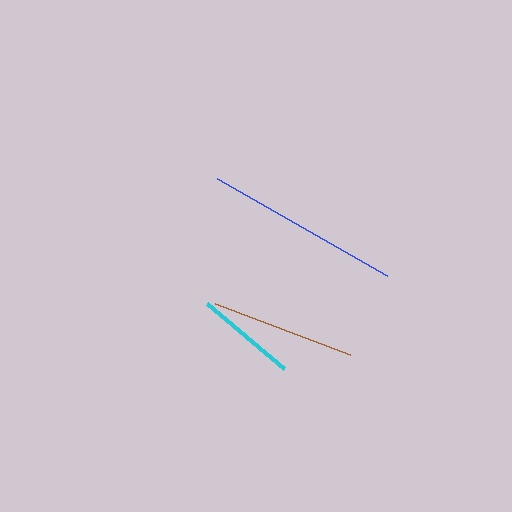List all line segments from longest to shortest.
From longest to shortest: blue, brown, cyan.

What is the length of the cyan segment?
The cyan segment is approximately 101 pixels long.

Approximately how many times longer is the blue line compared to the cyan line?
The blue line is approximately 1.9 times the length of the cyan line.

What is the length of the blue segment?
The blue segment is approximately 195 pixels long.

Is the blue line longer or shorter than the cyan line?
The blue line is longer than the cyan line.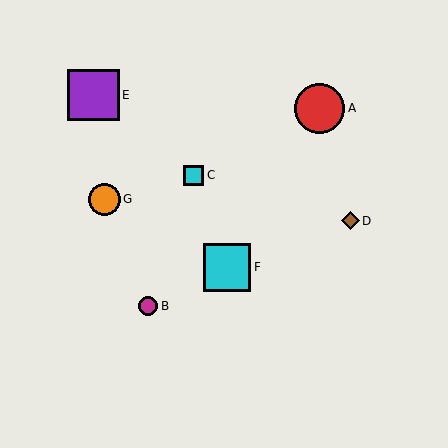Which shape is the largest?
The purple square (labeled E) is the largest.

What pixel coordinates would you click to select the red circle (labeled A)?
Click at (320, 108) to select the red circle A.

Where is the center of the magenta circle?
The center of the magenta circle is at (148, 306).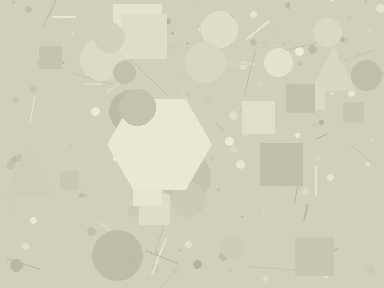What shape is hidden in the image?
A hexagon is hidden in the image.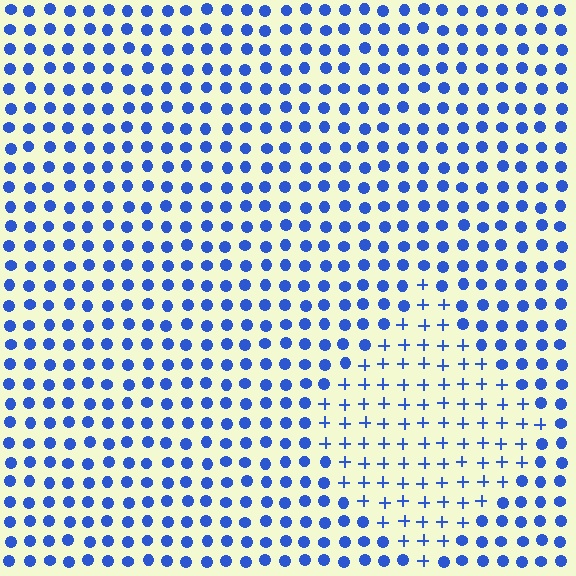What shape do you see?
I see a diamond.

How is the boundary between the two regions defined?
The boundary is defined by a change in element shape: plus signs inside vs. circles outside. All elements share the same color and spacing.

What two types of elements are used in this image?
The image uses plus signs inside the diamond region and circles outside it.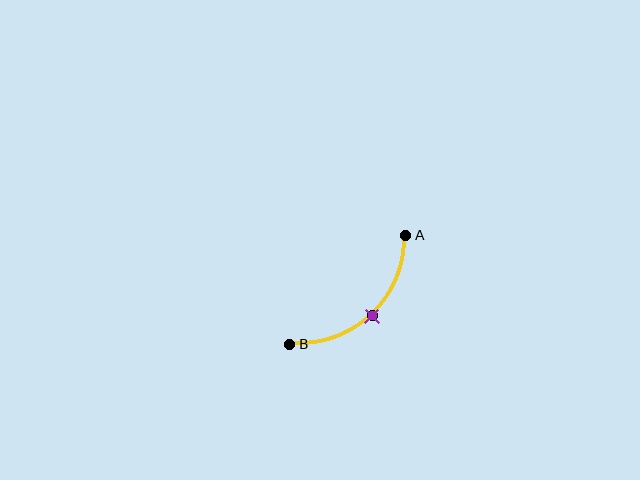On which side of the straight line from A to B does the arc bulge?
The arc bulges below and to the right of the straight line connecting A and B.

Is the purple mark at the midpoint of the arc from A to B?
Yes. The purple mark lies on the arc at equal arc-length from both A and B — it is the arc midpoint.